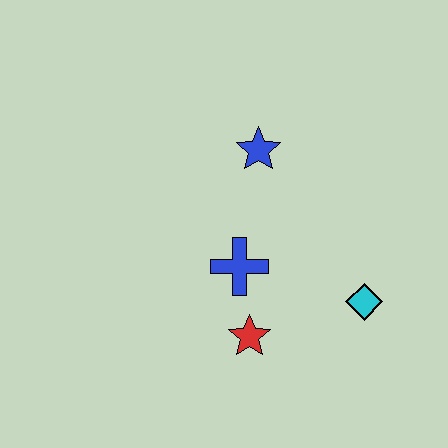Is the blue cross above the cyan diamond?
Yes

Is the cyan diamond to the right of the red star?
Yes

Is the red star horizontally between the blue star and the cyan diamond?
No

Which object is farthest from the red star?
The blue star is farthest from the red star.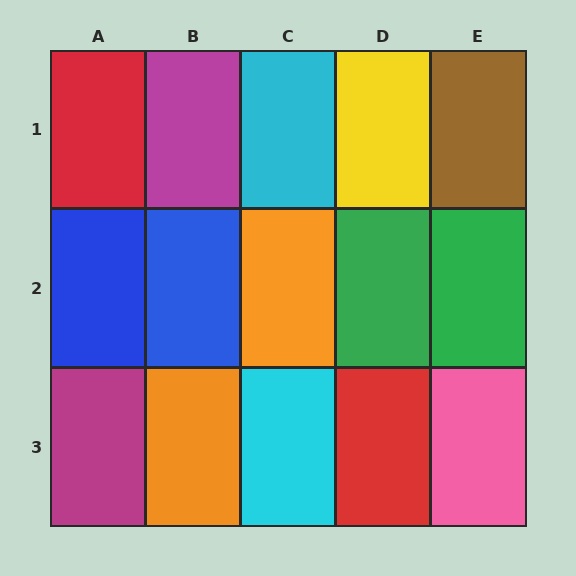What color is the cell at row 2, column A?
Blue.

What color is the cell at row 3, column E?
Pink.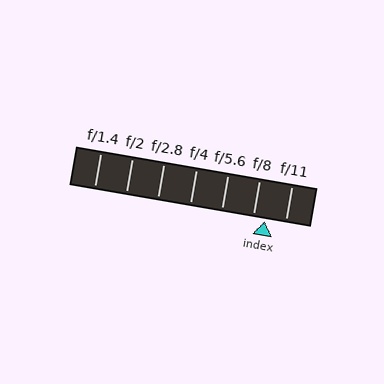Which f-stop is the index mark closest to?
The index mark is closest to f/8.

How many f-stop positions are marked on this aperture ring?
There are 7 f-stop positions marked.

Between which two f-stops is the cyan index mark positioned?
The index mark is between f/8 and f/11.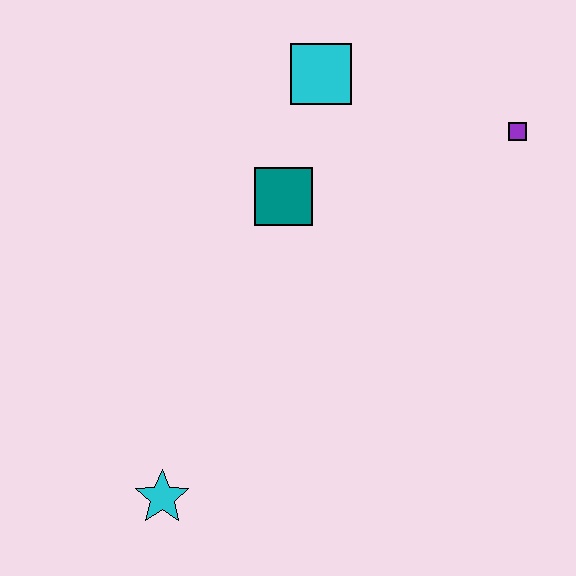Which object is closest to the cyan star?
The teal square is closest to the cyan star.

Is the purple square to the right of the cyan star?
Yes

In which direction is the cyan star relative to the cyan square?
The cyan star is below the cyan square.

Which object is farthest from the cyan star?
The purple square is farthest from the cyan star.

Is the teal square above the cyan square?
No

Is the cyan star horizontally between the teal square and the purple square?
No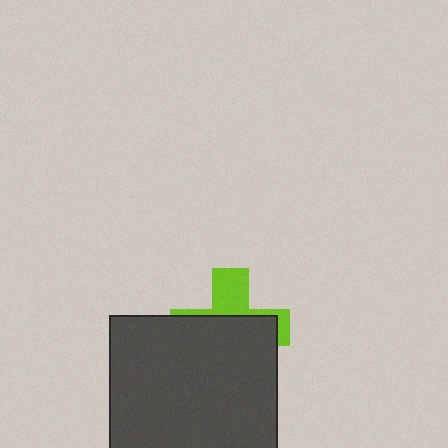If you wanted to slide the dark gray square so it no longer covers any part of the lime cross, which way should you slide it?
Slide it down — that is the most direct way to separate the two shapes.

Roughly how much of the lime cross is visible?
A small part of it is visible (roughly 36%).